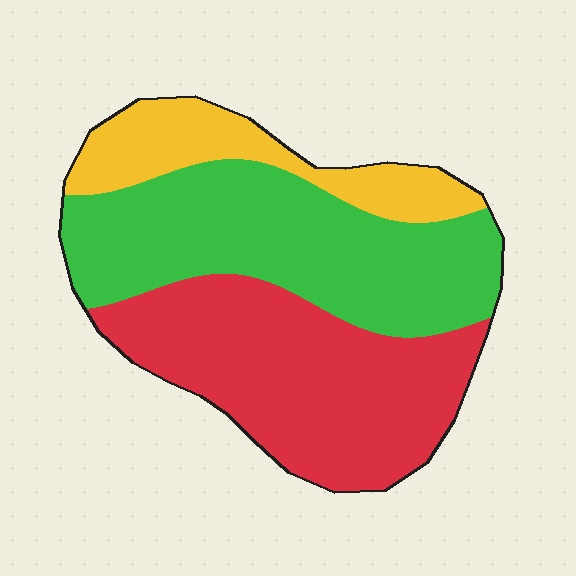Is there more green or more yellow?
Green.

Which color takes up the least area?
Yellow, at roughly 15%.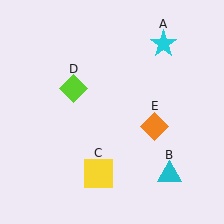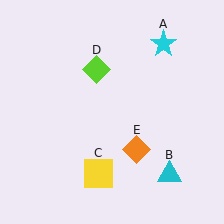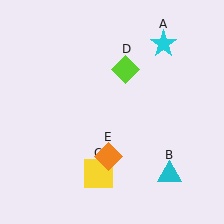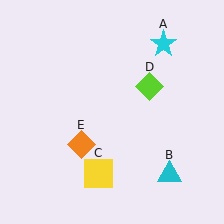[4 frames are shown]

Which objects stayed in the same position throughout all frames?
Cyan star (object A) and cyan triangle (object B) and yellow square (object C) remained stationary.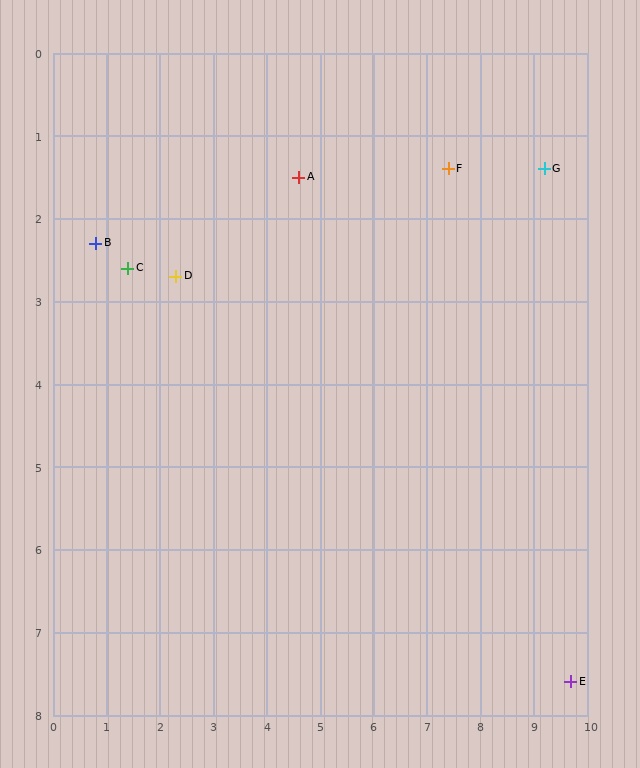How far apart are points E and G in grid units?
Points E and G are about 6.2 grid units apart.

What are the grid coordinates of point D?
Point D is at approximately (2.3, 2.7).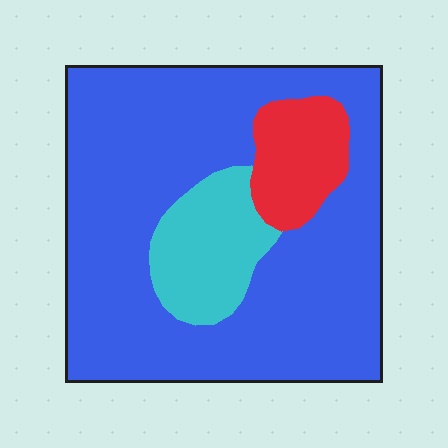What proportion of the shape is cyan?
Cyan takes up about one eighth (1/8) of the shape.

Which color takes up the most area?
Blue, at roughly 75%.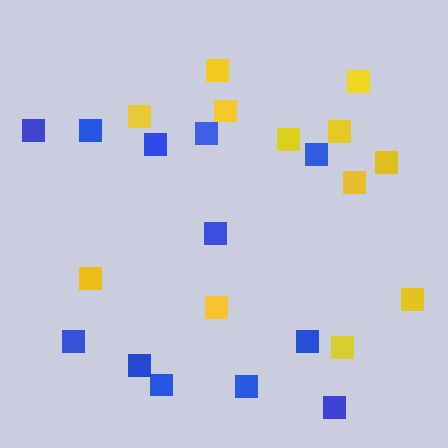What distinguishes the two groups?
There are 2 groups: one group of blue squares (12) and one group of yellow squares (12).